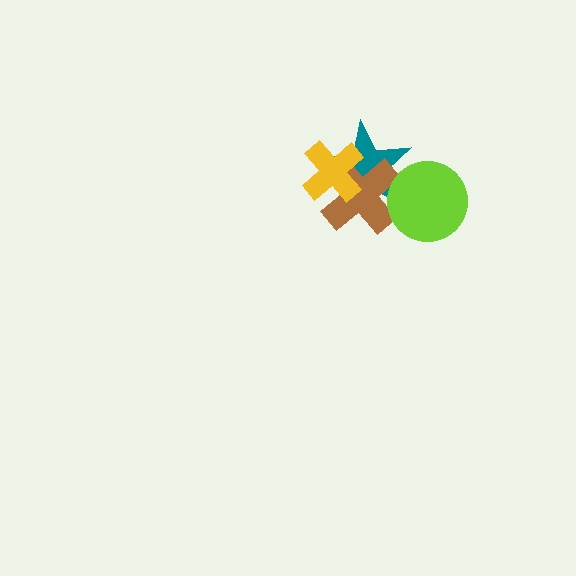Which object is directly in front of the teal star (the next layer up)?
The brown cross is directly in front of the teal star.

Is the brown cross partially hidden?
Yes, it is partially covered by another shape.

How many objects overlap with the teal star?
3 objects overlap with the teal star.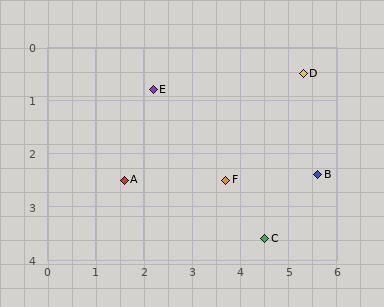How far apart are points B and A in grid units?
Points B and A are about 4.0 grid units apart.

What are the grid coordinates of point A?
Point A is at approximately (1.6, 2.5).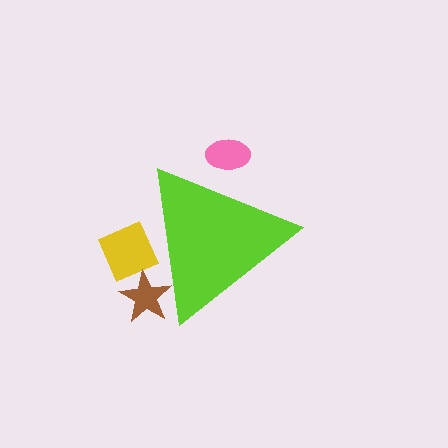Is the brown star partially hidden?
Yes, the brown star is partially hidden behind the lime triangle.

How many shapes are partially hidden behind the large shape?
3 shapes are partially hidden.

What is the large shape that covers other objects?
A lime triangle.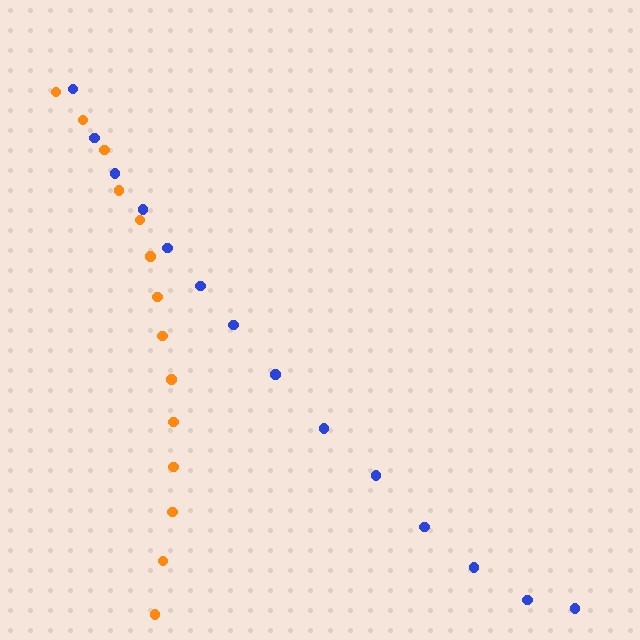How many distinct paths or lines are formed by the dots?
There are 2 distinct paths.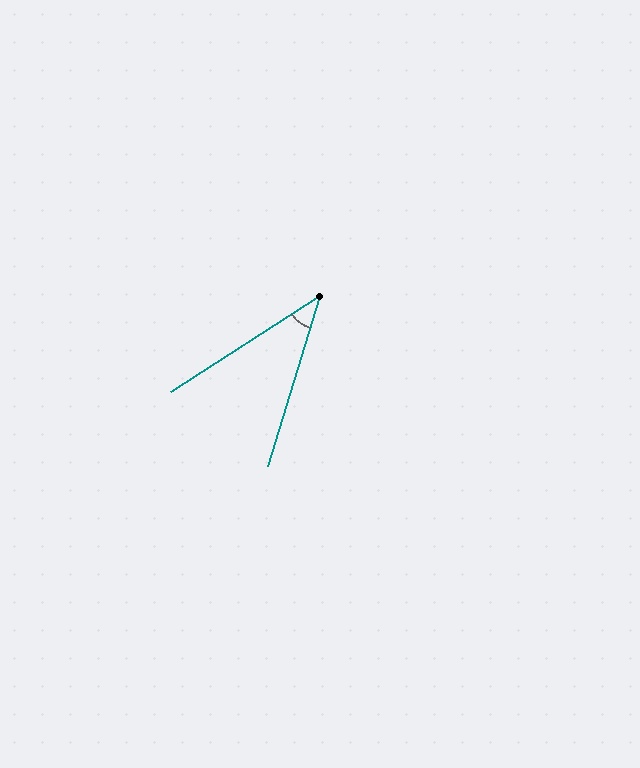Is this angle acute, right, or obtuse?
It is acute.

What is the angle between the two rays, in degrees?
Approximately 40 degrees.